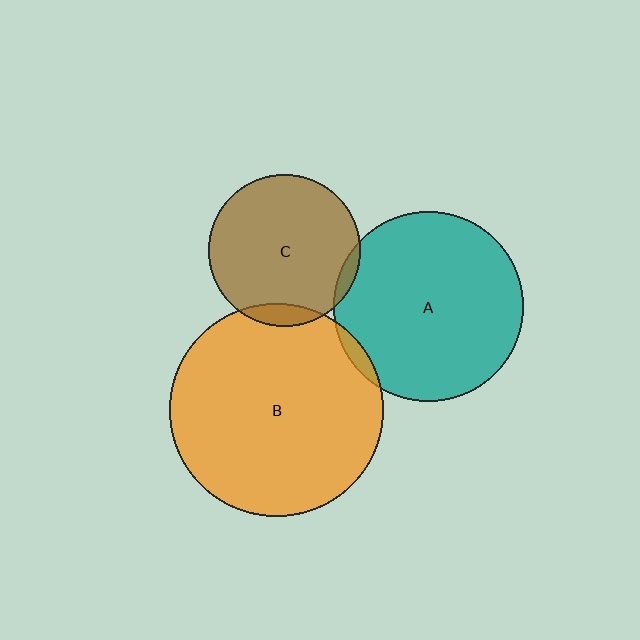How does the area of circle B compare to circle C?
Approximately 2.0 times.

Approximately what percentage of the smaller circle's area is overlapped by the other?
Approximately 5%.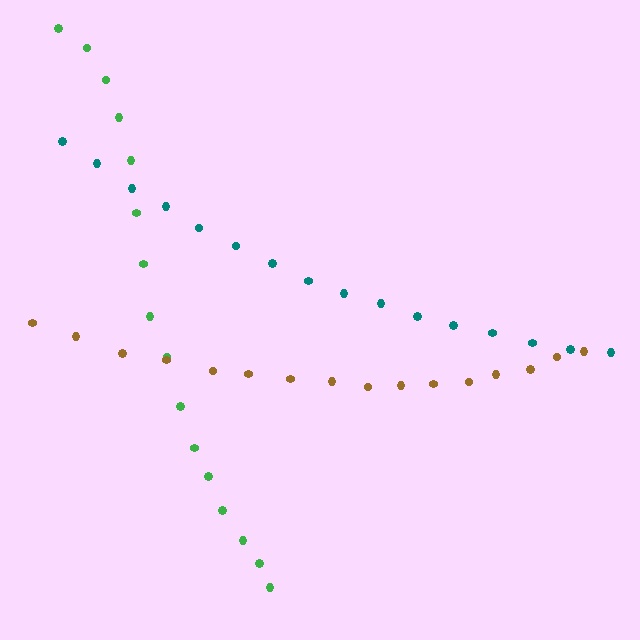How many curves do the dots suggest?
There are 3 distinct paths.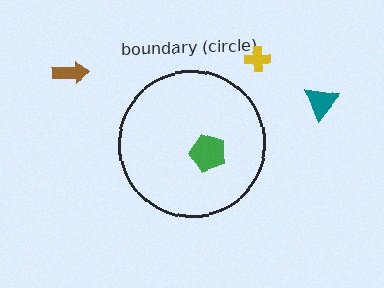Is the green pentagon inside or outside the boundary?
Inside.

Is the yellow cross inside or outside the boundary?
Outside.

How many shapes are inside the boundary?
1 inside, 3 outside.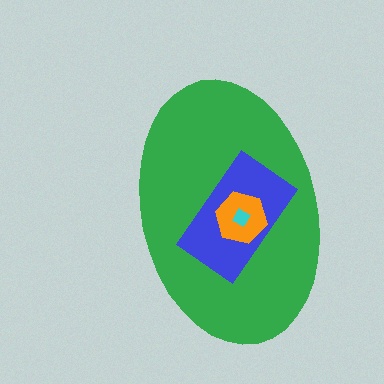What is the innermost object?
The cyan square.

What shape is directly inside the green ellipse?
The blue rectangle.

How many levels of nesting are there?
4.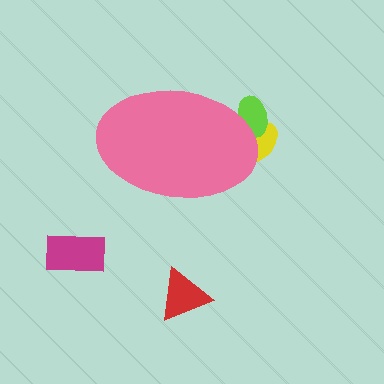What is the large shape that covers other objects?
A pink ellipse.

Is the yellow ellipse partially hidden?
Yes, the yellow ellipse is partially hidden behind the pink ellipse.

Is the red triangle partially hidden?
No, the red triangle is fully visible.